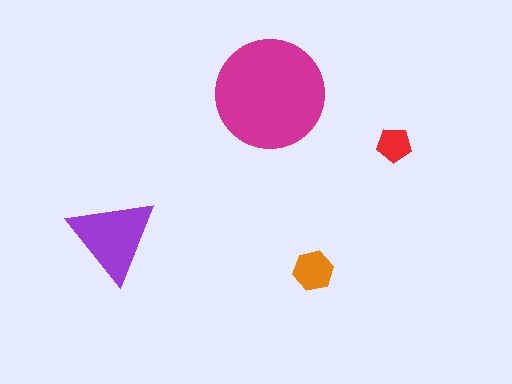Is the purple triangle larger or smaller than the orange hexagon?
Larger.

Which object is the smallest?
The red pentagon.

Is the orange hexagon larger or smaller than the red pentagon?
Larger.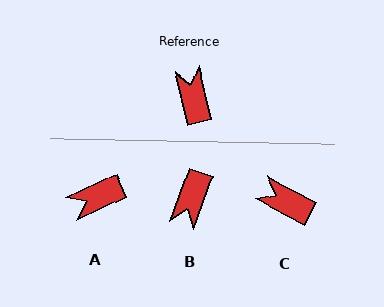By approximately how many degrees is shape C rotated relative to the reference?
Approximately 49 degrees counter-clockwise.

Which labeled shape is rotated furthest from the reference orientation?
B, about 147 degrees away.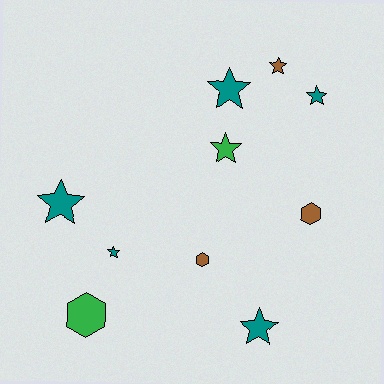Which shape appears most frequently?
Star, with 7 objects.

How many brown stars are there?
There is 1 brown star.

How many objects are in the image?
There are 10 objects.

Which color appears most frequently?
Teal, with 5 objects.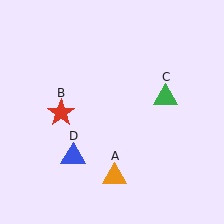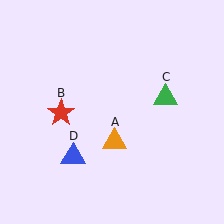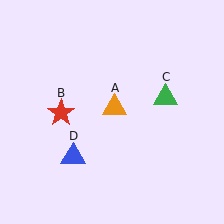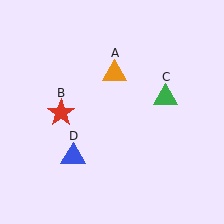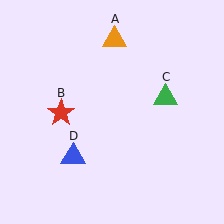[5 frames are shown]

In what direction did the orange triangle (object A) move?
The orange triangle (object A) moved up.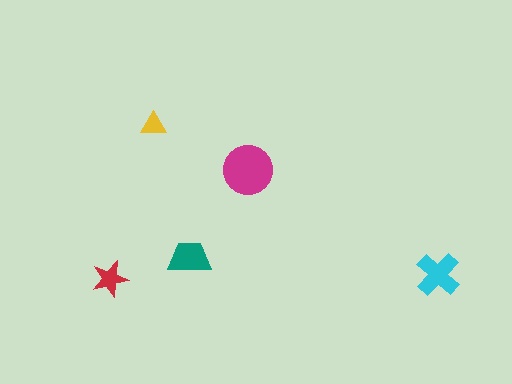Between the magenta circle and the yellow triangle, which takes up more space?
The magenta circle.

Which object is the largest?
The magenta circle.